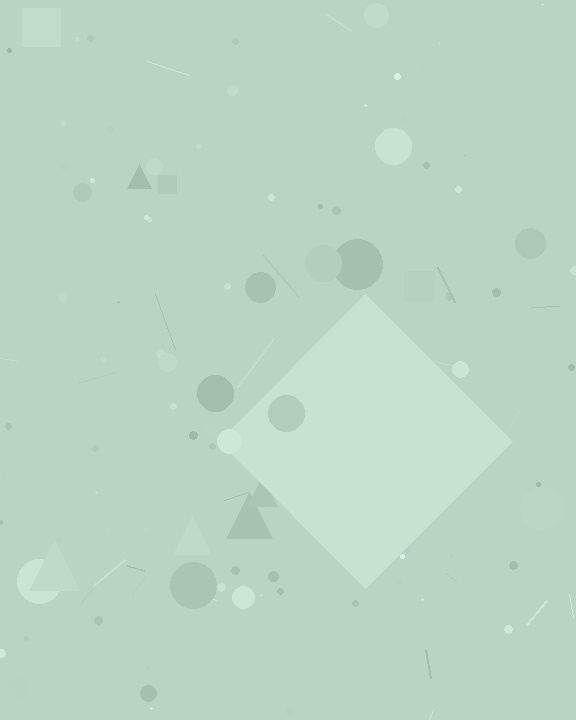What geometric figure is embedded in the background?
A diamond is embedded in the background.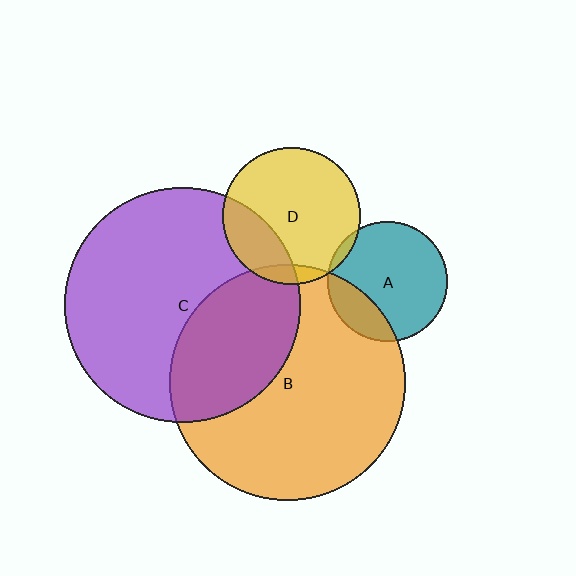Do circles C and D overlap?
Yes.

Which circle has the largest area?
Circle B (orange).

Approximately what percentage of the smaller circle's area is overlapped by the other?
Approximately 25%.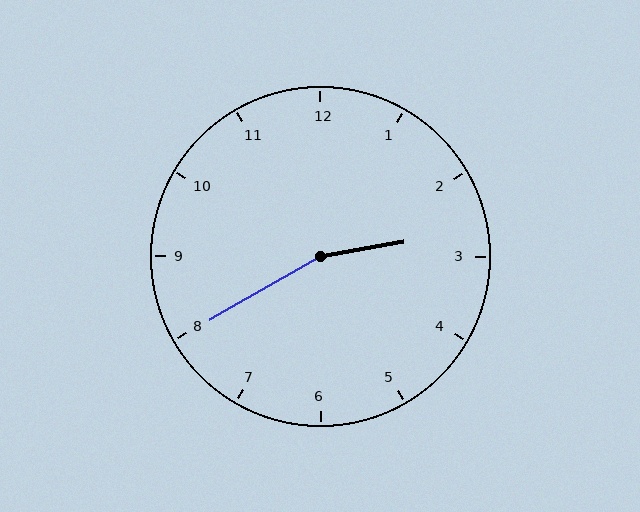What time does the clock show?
2:40.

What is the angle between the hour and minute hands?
Approximately 160 degrees.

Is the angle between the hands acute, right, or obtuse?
It is obtuse.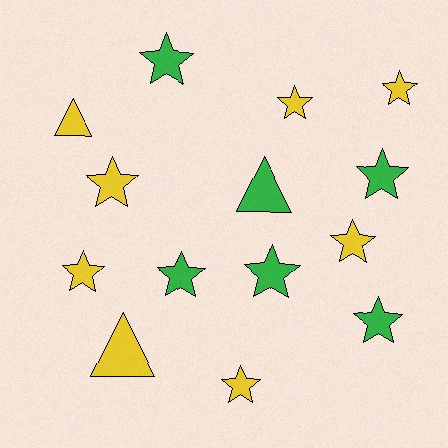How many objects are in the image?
There are 14 objects.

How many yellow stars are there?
There are 6 yellow stars.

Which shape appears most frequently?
Star, with 11 objects.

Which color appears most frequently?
Yellow, with 8 objects.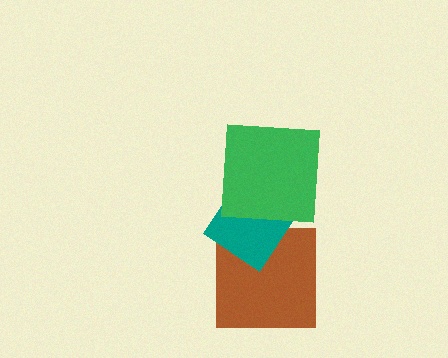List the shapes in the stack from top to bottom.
From top to bottom: the green square, the teal diamond, the brown square.